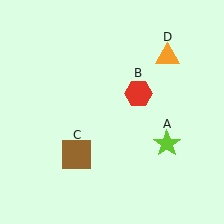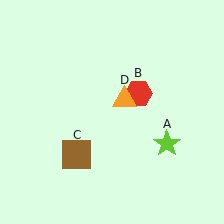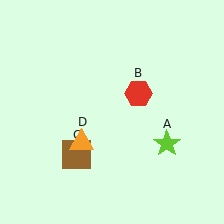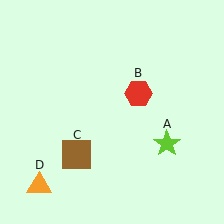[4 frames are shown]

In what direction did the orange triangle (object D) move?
The orange triangle (object D) moved down and to the left.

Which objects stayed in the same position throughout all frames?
Lime star (object A) and red hexagon (object B) and brown square (object C) remained stationary.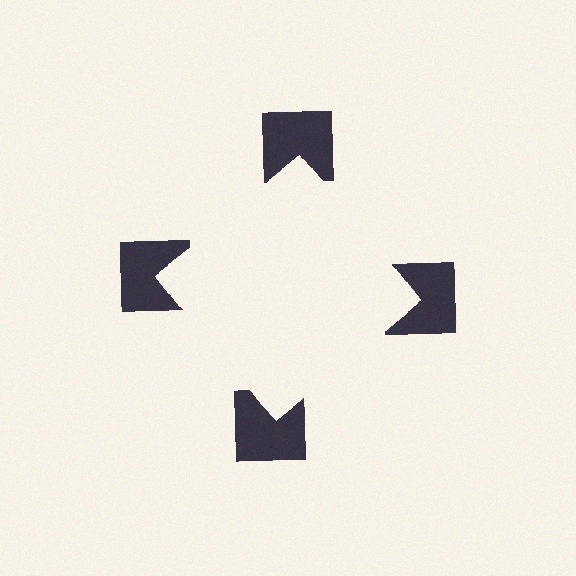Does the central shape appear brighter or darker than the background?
It typically appears slightly brighter than the background, even though no actual brightness change is drawn.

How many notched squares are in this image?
There are 4 — one at each vertex of the illusory square.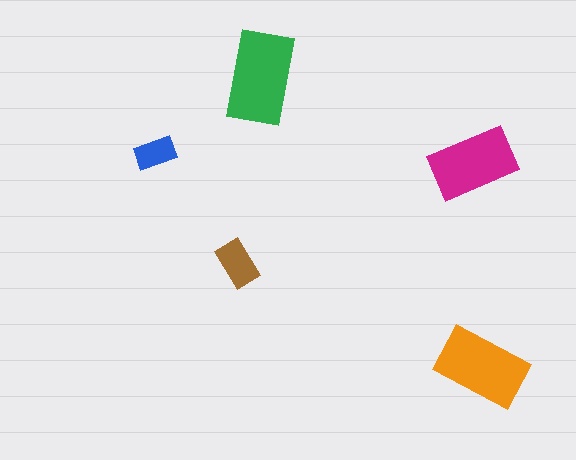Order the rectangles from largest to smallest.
the green one, the orange one, the magenta one, the brown one, the blue one.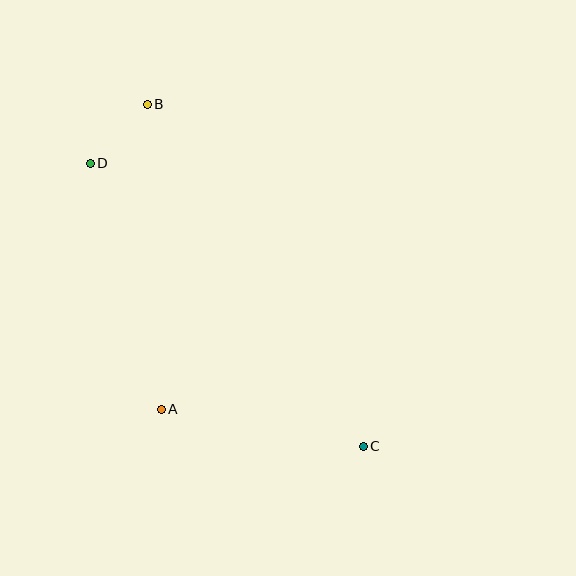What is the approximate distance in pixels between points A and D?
The distance between A and D is approximately 256 pixels.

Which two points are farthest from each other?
Points B and C are farthest from each other.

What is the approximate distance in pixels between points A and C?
The distance between A and C is approximately 205 pixels.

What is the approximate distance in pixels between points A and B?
The distance between A and B is approximately 306 pixels.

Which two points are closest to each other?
Points B and D are closest to each other.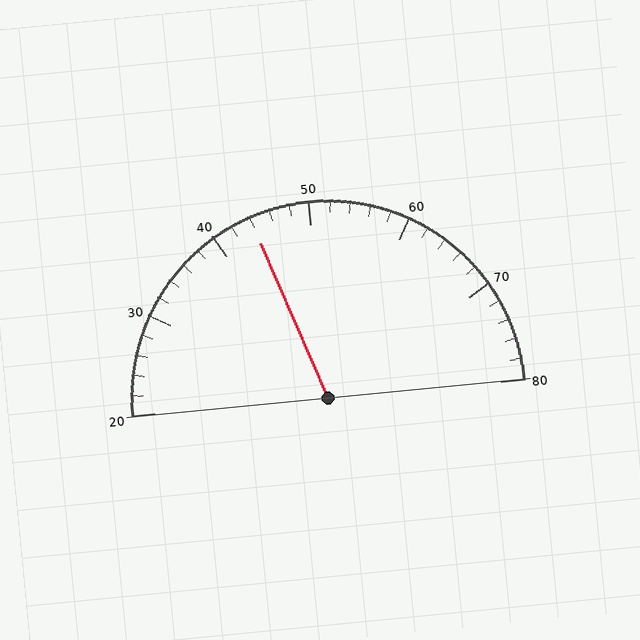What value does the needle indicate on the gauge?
The needle indicates approximately 44.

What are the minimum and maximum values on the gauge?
The gauge ranges from 20 to 80.